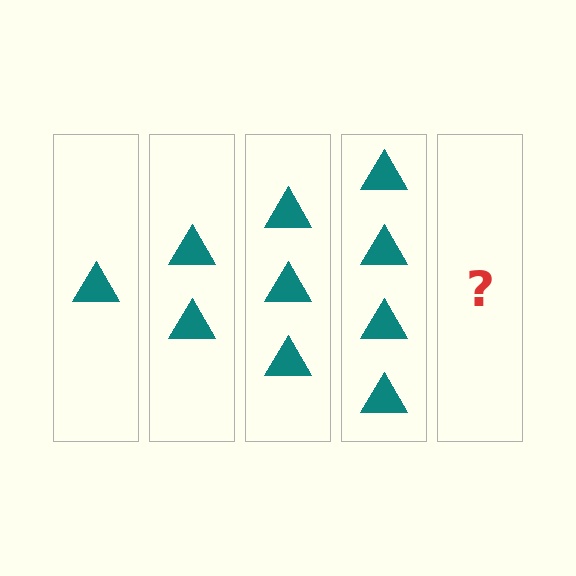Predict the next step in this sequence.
The next step is 5 triangles.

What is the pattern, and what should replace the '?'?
The pattern is that each step adds one more triangle. The '?' should be 5 triangles.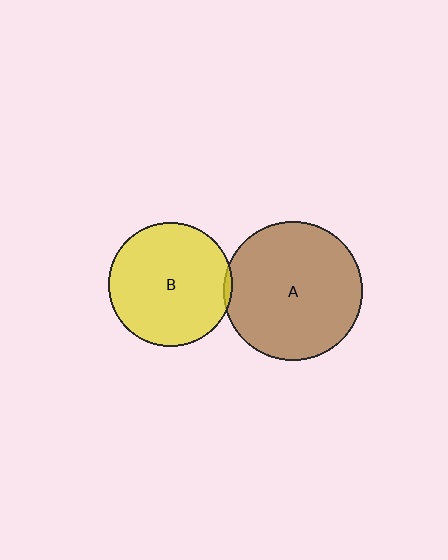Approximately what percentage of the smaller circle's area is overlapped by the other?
Approximately 5%.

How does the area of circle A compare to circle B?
Approximately 1.2 times.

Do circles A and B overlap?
Yes.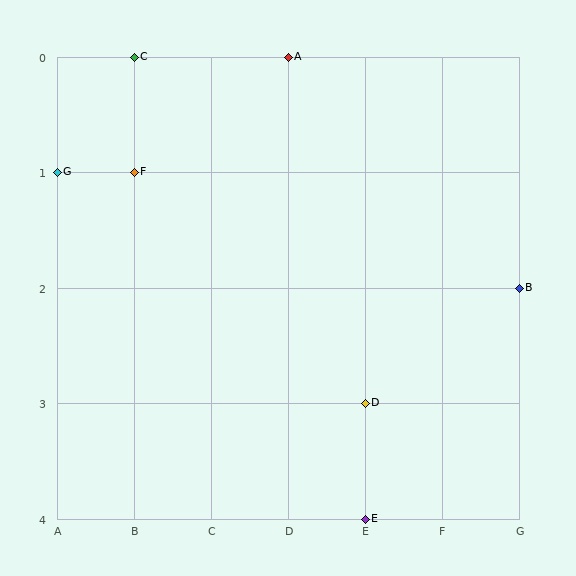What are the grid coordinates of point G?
Point G is at grid coordinates (A, 1).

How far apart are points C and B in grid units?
Points C and B are 5 columns and 2 rows apart (about 5.4 grid units diagonally).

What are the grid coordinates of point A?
Point A is at grid coordinates (D, 0).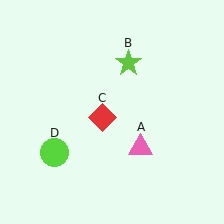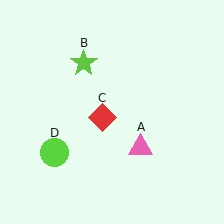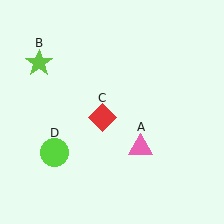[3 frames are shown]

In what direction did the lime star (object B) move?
The lime star (object B) moved left.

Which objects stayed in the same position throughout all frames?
Pink triangle (object A) and red diamond (object C) and lime circle (object D) remained stationary.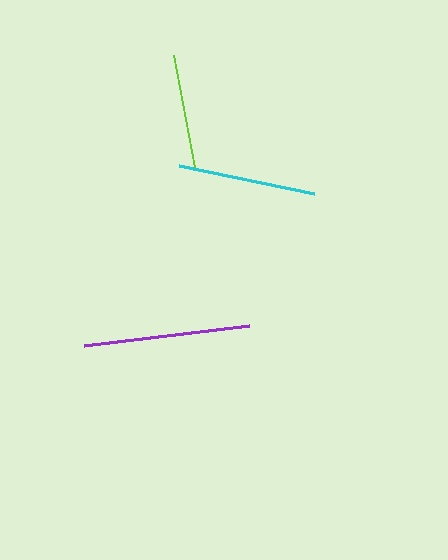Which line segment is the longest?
The purple line is the longest at approximately 167 pixels.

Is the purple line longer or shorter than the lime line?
The purple line is longer than the lime line.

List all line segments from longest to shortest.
From longest to shortest: purple, cyan, lime.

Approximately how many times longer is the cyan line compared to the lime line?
The cyan line is approximately 1.2 times the length of the lime line.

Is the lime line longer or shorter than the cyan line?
The cyan line is longer than the lime line.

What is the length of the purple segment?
The purple segment is approximately 167 pixels long.